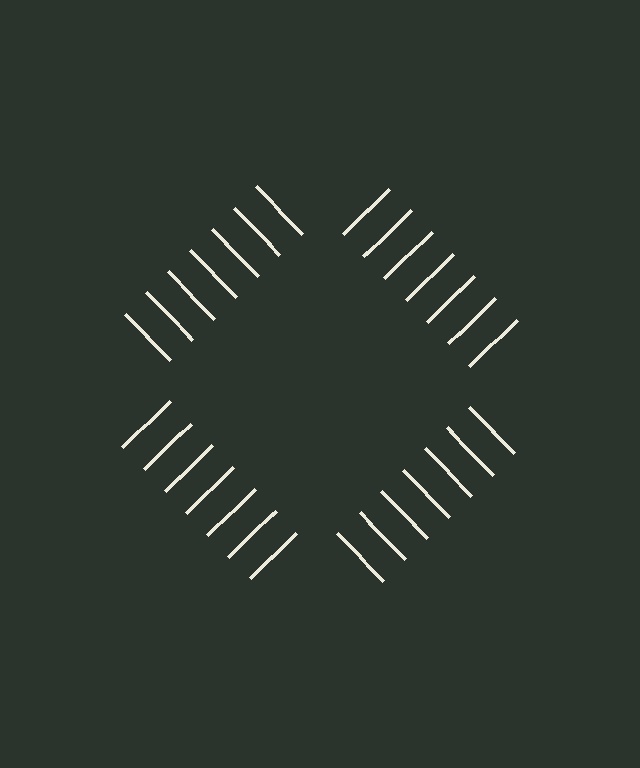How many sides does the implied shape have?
4 sides — the line-ends trace a square.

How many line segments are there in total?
28 — 7 along each of the 4 edges.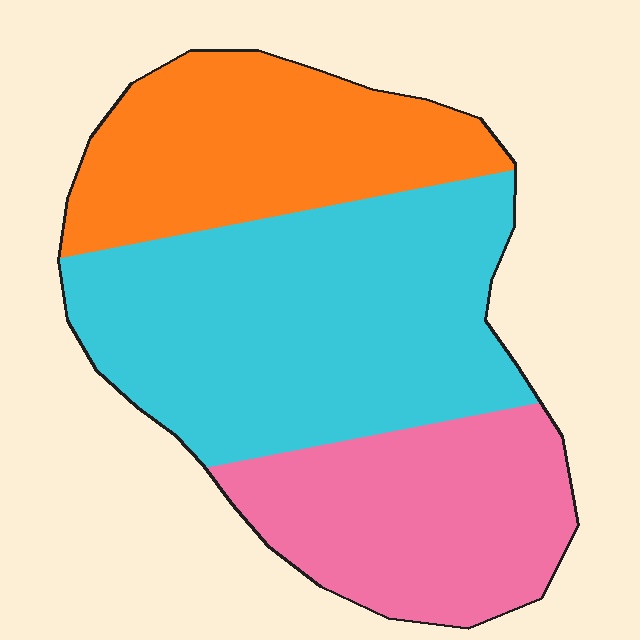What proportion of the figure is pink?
Pink takes up about one quarter (1/4) of the figure.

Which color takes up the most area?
Cyan, at roughly 45%.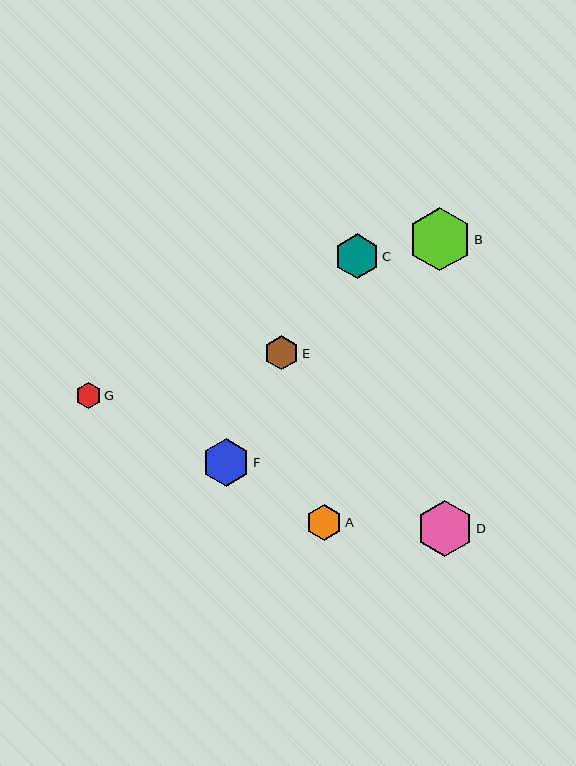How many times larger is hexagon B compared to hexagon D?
Hexagon B is approximately 1.1 times the size of hexagon D.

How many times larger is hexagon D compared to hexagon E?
Hexagon D is approximately 1.6 times the size of hexagon E.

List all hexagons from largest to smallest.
From largest to smallest: B, D, F, C, A, E, G.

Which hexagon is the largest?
Hexagon B is the largest with a size of approximately 63 pixels.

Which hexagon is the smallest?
Hexagon G is the smallest with a size of approximately 26 pixels.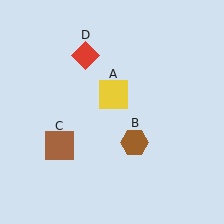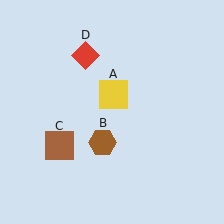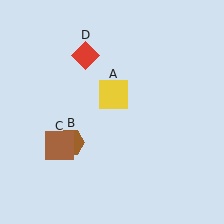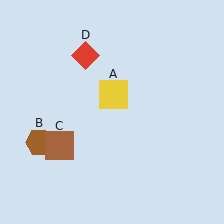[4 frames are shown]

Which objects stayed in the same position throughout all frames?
Yellow square (object A) and brown square (object C) and red diamond (object D) remained stationary.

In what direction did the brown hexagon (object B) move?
The brown hexagon (object B) moved left.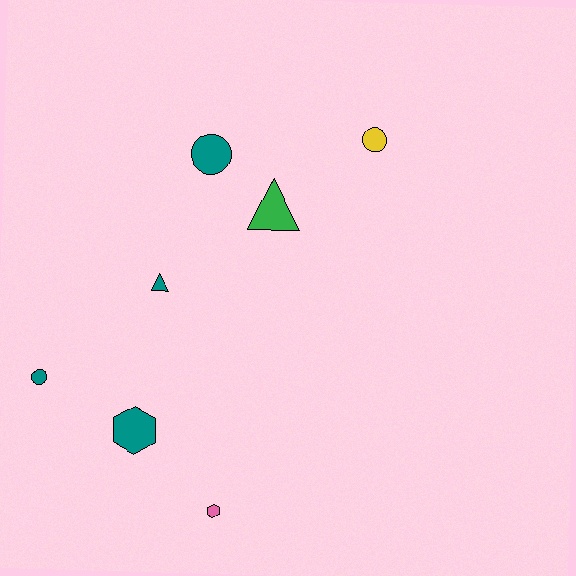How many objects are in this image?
There are 7 objects.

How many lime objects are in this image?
There are no lime objects.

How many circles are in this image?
There are 3 circles.